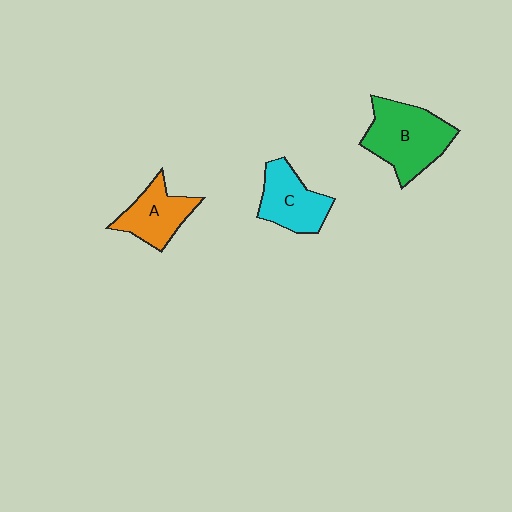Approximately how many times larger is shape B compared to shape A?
Approximately 1.5 times.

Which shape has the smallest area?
Shape A (orange).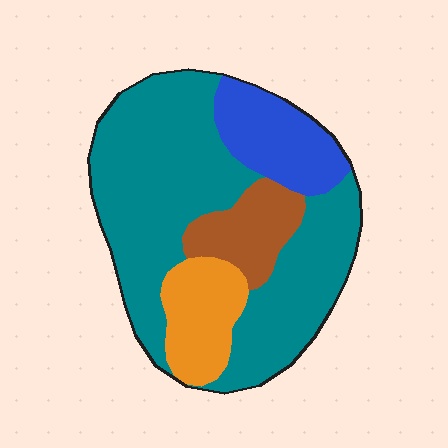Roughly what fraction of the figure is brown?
Brown takes up less than a sixth of the figure.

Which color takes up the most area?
Teal, at roughly 60%.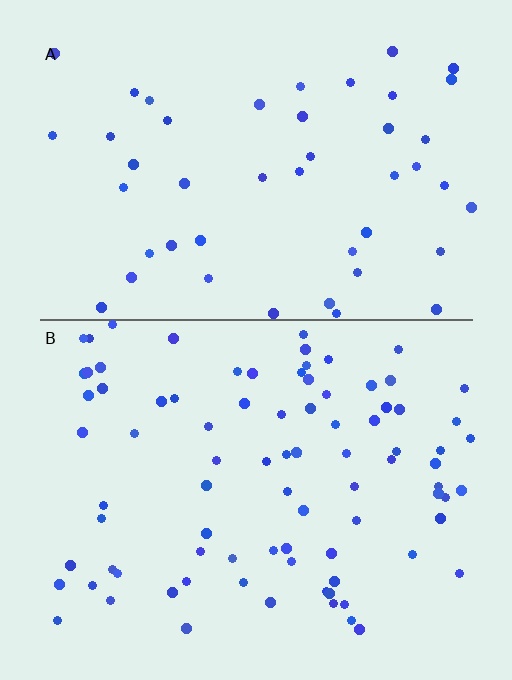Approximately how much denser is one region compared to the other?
Approximately 1.9× — region B over region A.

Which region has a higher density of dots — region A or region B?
B (the bottom).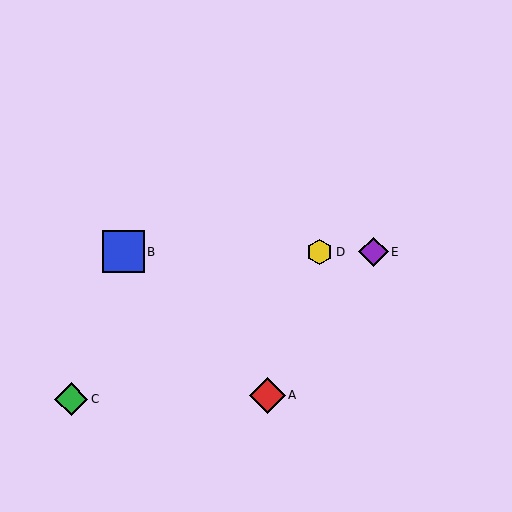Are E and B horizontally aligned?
Yes, both are at y≈252.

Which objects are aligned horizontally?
Objects B, D, E are aligned horizontally.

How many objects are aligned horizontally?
3 objects (B, D, E) are aligned horizontally.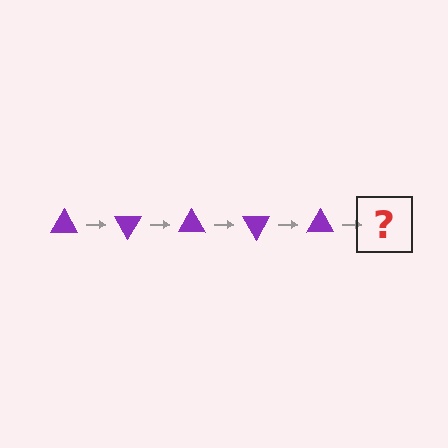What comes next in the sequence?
The next element should be a purple triangle rotated 300 degrees.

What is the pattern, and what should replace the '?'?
The pattern is that the triangle rotates 60 degrees each step. The '?' should be a purple triangle rotated 300 degrees.